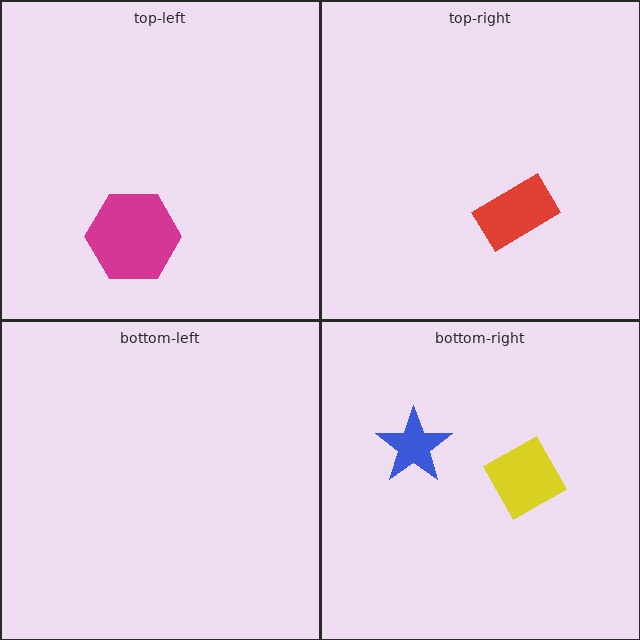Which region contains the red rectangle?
The top-right region.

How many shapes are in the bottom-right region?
2.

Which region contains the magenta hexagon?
The top-left region.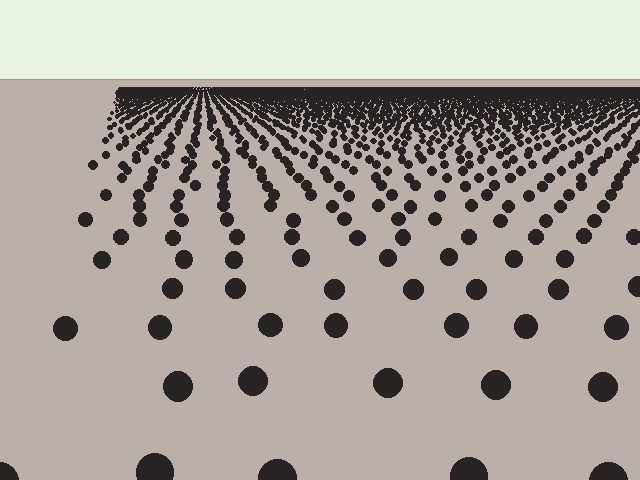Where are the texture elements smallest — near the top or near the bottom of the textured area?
Near the top.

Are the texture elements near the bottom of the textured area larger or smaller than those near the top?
Larger. Near the bottom, elements are closer to the viewer and appear at a bigger on-screen size.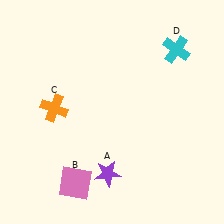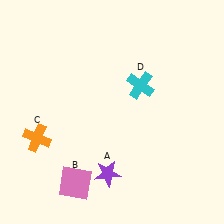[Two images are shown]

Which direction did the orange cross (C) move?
The orange cross (C) moved down.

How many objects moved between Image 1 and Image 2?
2 objects moved between the two images.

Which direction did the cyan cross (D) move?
The cyan cross (D) moved down.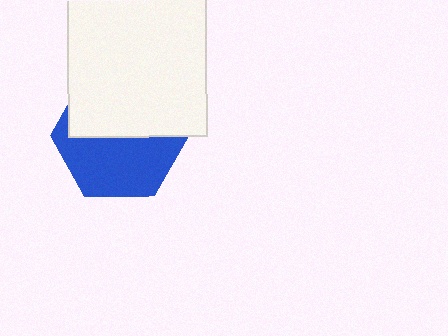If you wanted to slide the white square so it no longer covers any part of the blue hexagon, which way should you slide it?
Slide it up — that is the most direct way to separate the two shapes.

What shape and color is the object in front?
The object in front is a white square.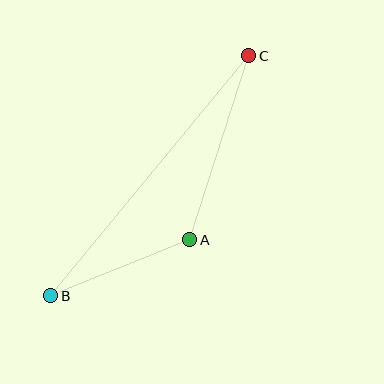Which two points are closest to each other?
Points A and B are closest to each other.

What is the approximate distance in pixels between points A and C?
The distance between A and C is approximately 193 pixels.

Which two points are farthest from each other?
Points B and C are farthest from each other.